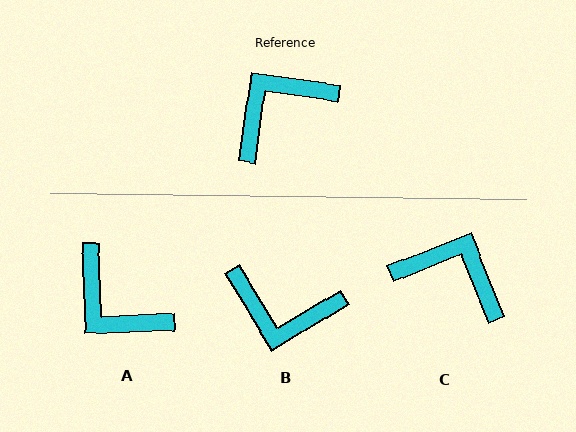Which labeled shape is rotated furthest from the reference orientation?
B, about 129 degrees away.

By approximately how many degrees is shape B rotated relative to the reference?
Approximately 129 degrees counter-clockwise.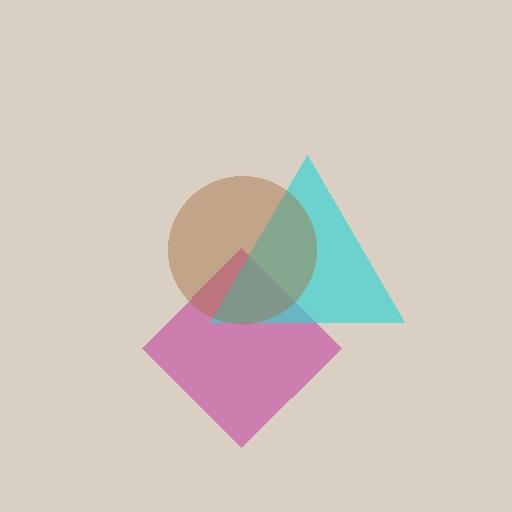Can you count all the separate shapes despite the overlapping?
Yes, there are 3 separate shapes.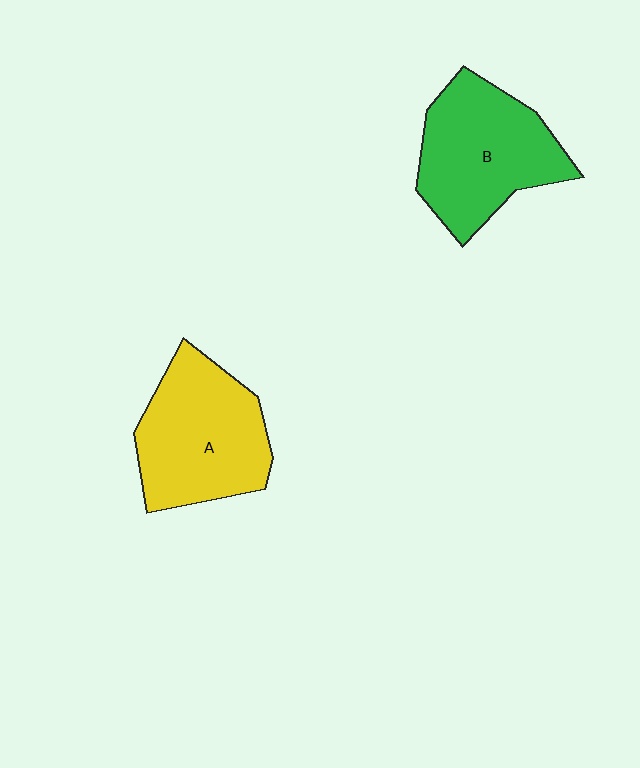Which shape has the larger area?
Shape A (yellow).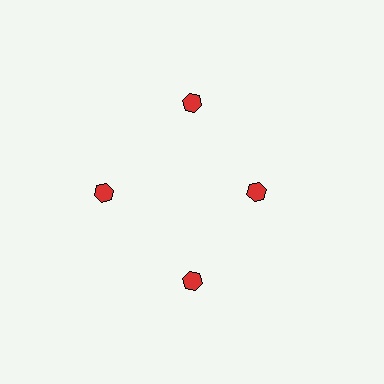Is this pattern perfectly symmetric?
No. The 4 red hexagons are arranged in a ring, but one element near the 3 o'clock position is pulled inward toward the center, breaking the 4-fold rotational symmetry.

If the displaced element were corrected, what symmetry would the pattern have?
It would have 4-fold rotational symmetry — the pattern would map onto itself every 90 degrees.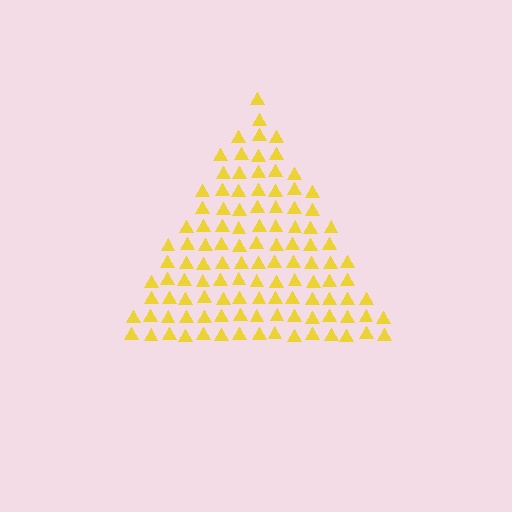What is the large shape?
The large shape is a triangle.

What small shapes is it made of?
It is made of small triangles.